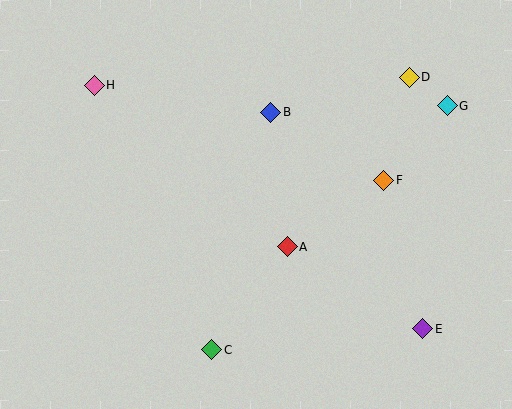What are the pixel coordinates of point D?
Point D is at (409, 77).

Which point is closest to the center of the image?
Point A at (287, 247) is closest to the center.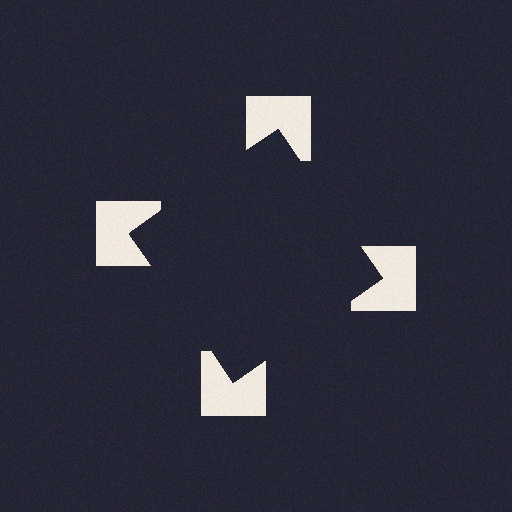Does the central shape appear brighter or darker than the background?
It typically appears slightly darker than the background, even though no actual brightness change is drawn.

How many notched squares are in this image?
There are 4 — one at each vertex of the illusory square.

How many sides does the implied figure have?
4 sides.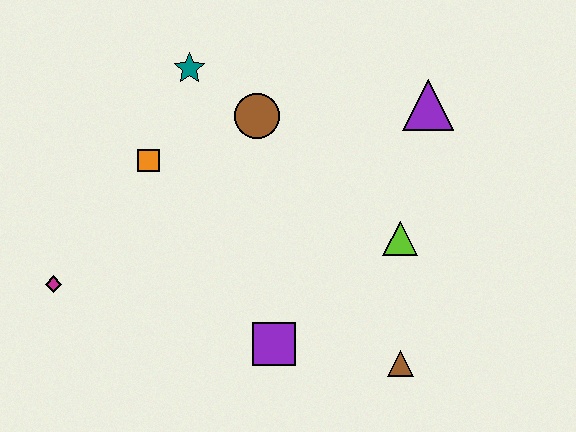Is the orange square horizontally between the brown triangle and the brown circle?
No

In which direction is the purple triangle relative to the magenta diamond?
The purple triangle is to the right of the magenta diamond.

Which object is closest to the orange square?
The teal star is closest to the orange square.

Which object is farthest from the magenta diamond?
The purple triangle is farthest from the magenta diamond.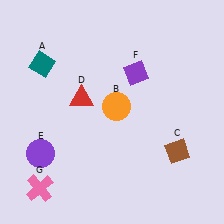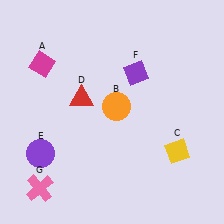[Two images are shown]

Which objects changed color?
A changed from teal to magenta. C changed from brown to yellow.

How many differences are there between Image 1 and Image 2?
There are 2 differences between the two images.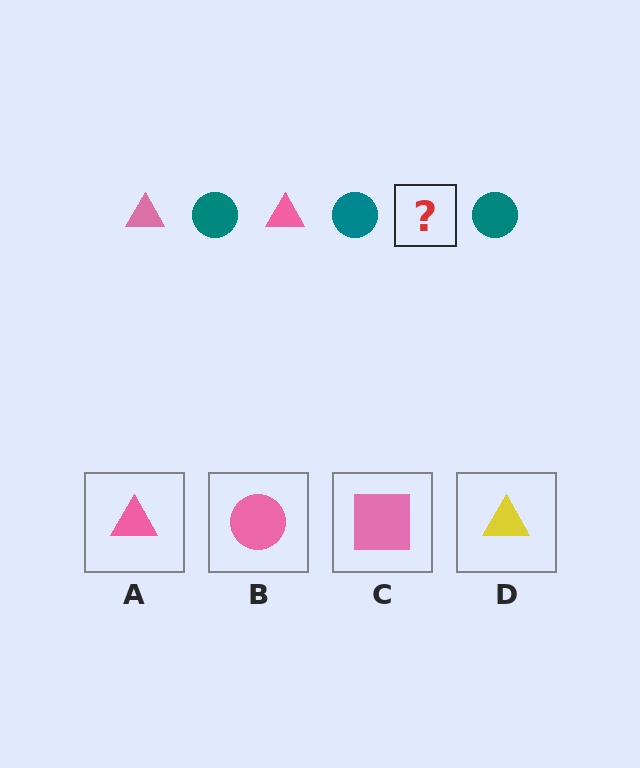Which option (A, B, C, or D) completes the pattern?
A.